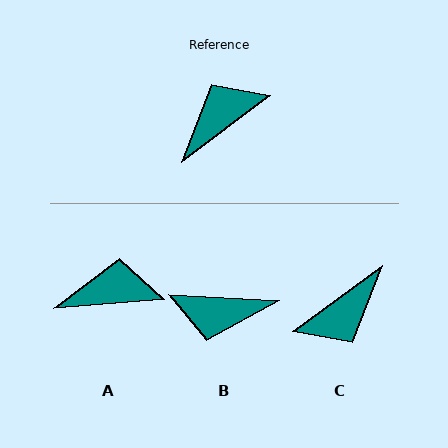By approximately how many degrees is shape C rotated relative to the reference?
Approximately 179 degrees counter-clockwise.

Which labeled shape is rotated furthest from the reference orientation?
C, about 179 degrees away.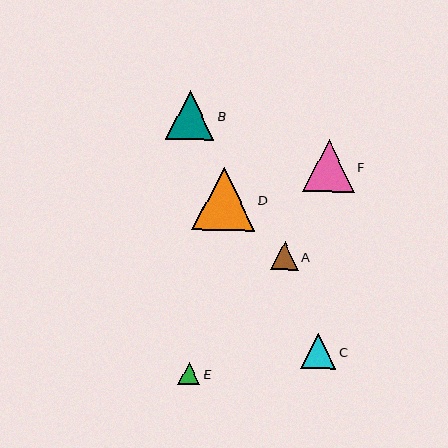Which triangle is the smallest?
Triangle E is the smallest with a size of approximately 22 pixels.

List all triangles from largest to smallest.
From largest to smallest: D, F, B, C, A, E.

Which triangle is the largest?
Triangle D is the largest with a size of approximately 62 pixels.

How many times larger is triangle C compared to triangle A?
Triangle C is approximately 1.2 times the size of triangle A.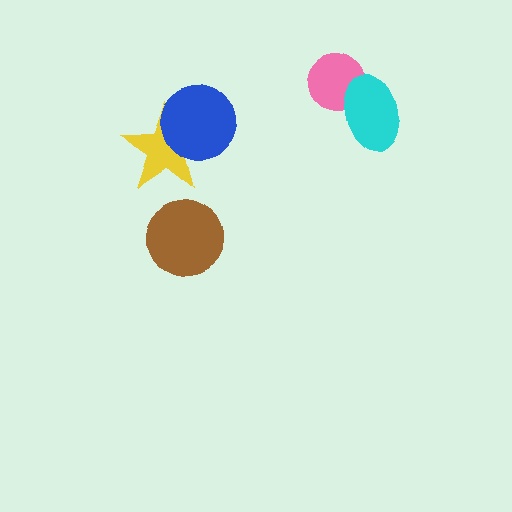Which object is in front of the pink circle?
The cyan ellipse is in front of the pink circle.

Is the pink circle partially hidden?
Yes, it is partially covered by another shape.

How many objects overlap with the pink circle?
1 object overlaps with the pink circle.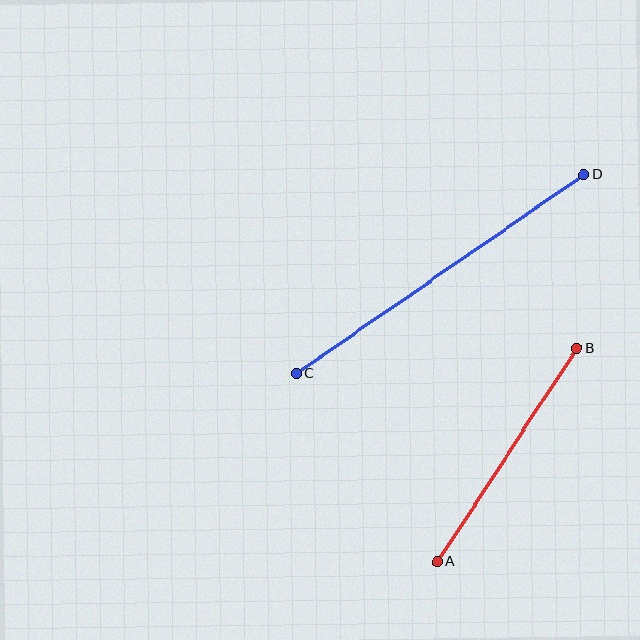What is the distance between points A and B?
The distance is approximately 255 pixels.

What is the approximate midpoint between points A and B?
The midpoint is at approximately (507, 455) pixels.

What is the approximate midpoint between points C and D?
The midpoint is at approximately (440, 274) pixels.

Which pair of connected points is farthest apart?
Points C and D are farthest apart.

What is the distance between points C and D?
The distance is approximately 350 pixels.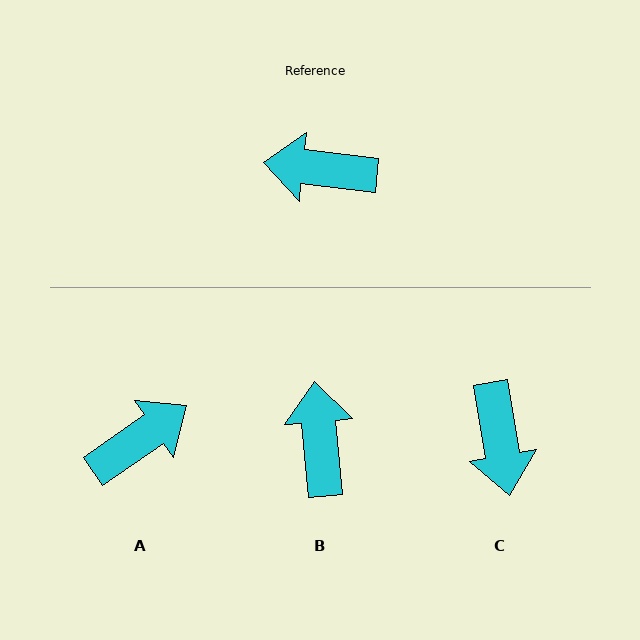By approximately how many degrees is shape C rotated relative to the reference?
Approximately 106 degrees counter-clockwise.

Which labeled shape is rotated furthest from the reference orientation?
A, about 139 degrees away.